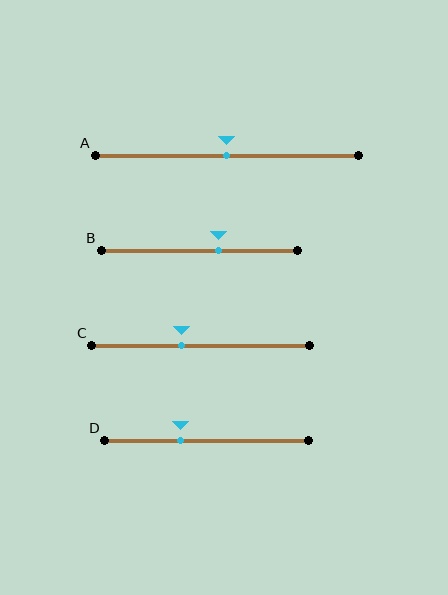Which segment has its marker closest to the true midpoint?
Segment A has its marker closest to the true midpoint.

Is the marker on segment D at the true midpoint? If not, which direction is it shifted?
No, the marker on segment D is shifted to the left by about 12% of the segment length.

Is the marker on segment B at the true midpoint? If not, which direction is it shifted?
No, the marker on segment B is shifted to the right by about 10% of the segment length.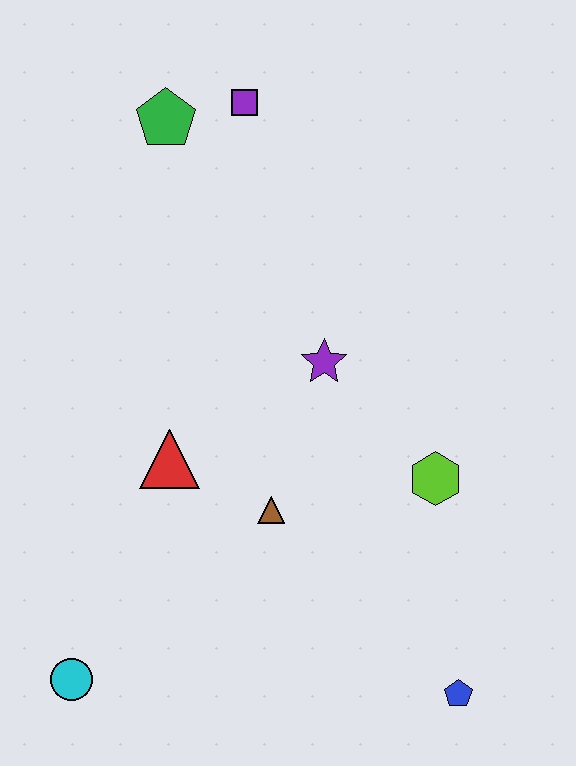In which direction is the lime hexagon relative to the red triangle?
The lime hexagon is to the right of the red triangle.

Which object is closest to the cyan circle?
The red triangle is closest to the cyan circle.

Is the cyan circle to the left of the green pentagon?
Yes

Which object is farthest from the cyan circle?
The purple square is farthest from the cyan circle.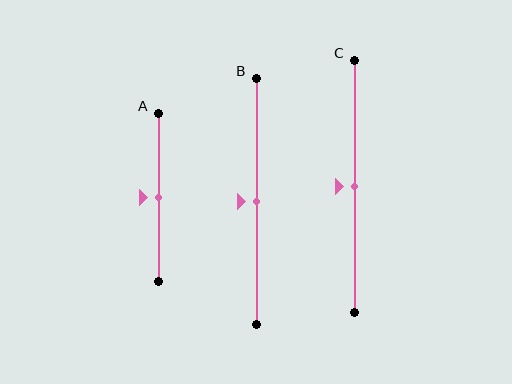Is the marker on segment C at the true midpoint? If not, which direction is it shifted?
Yes, the marker on segment C is at the true midpoint.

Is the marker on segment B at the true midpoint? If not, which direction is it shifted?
Yes, the marker on segment B is at the true midpoint.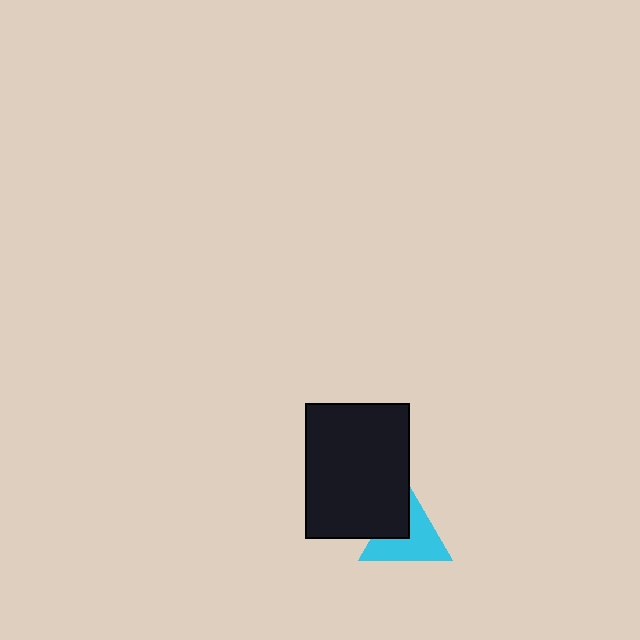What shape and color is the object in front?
The object in front is a black rectangle.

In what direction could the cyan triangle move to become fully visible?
The cyan triangle could move toward the lower-right. That would shift it out from behind the black rectangle entirely.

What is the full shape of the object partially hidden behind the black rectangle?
The partially hidden object is a cyan triangle.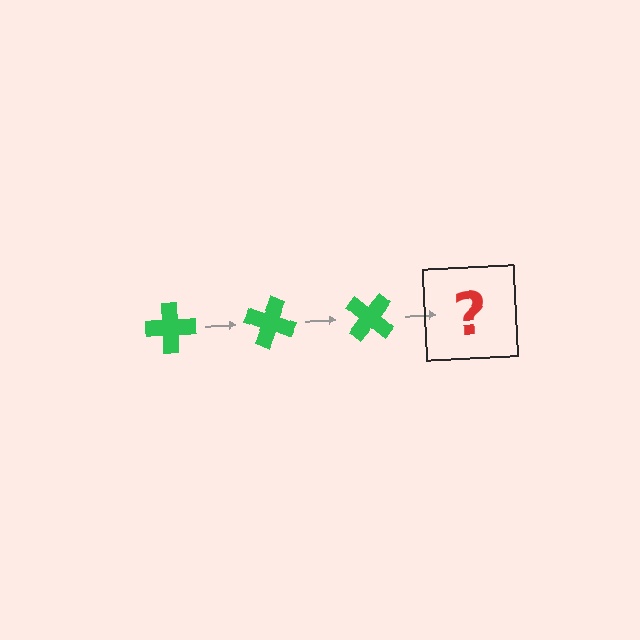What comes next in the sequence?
The next element should be a green cross rotated 60 degrees.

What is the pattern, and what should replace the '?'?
The pattern is that the cross rotates 20 degrees each step. The '?' should be a green cross rotated 60 degrees.